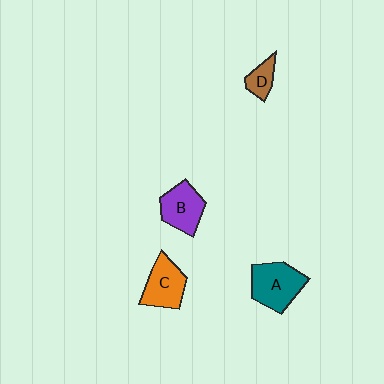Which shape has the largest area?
Shape A (teal).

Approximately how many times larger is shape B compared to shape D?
Approximately 1.9 times.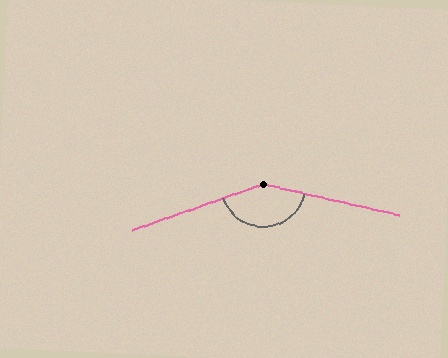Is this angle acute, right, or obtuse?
It is obtuse.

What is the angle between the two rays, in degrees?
Approximately 148 degrees.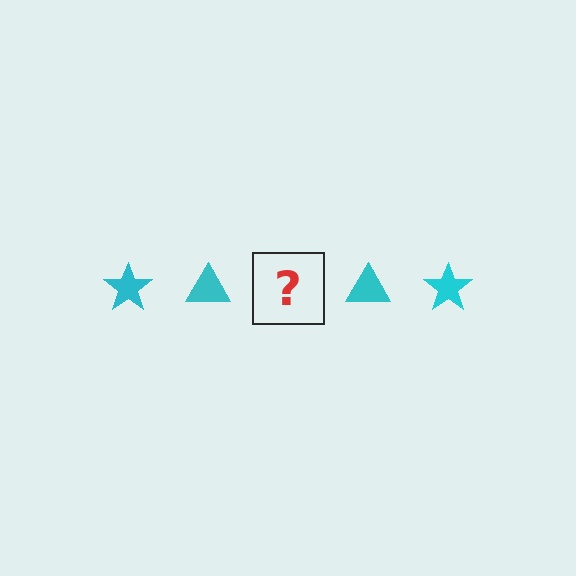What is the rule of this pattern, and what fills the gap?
The rule is that the pattern cycles through star, triangle shapes in cyan. The gap should be filled with a cyan star.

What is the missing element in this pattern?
The missing element is a cyan star.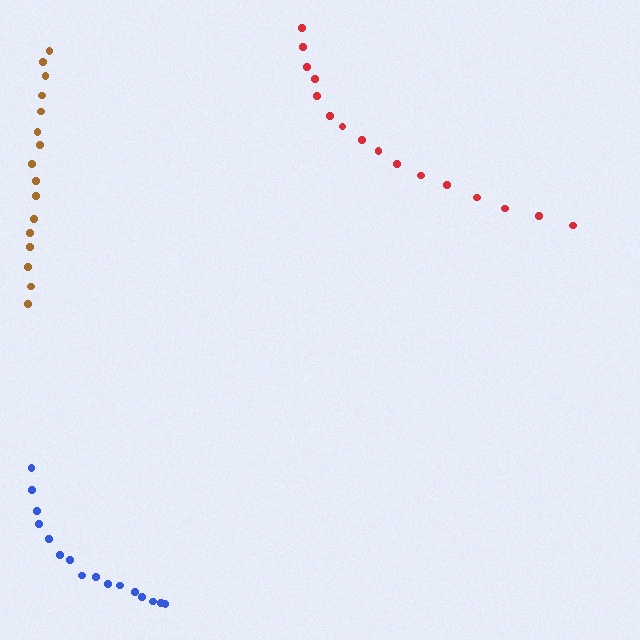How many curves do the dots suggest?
There are 3 distinct paths.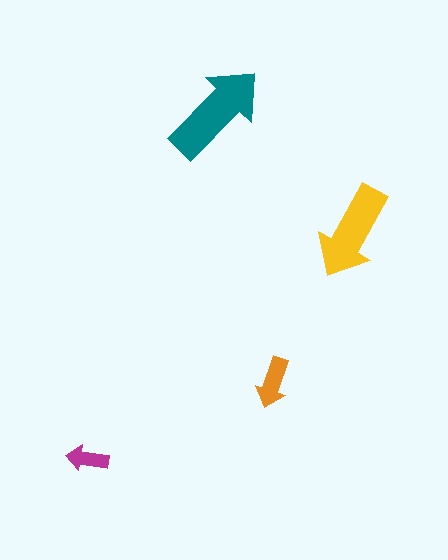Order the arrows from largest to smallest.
the teal one, the yellow one, the orange one, the magenta one.